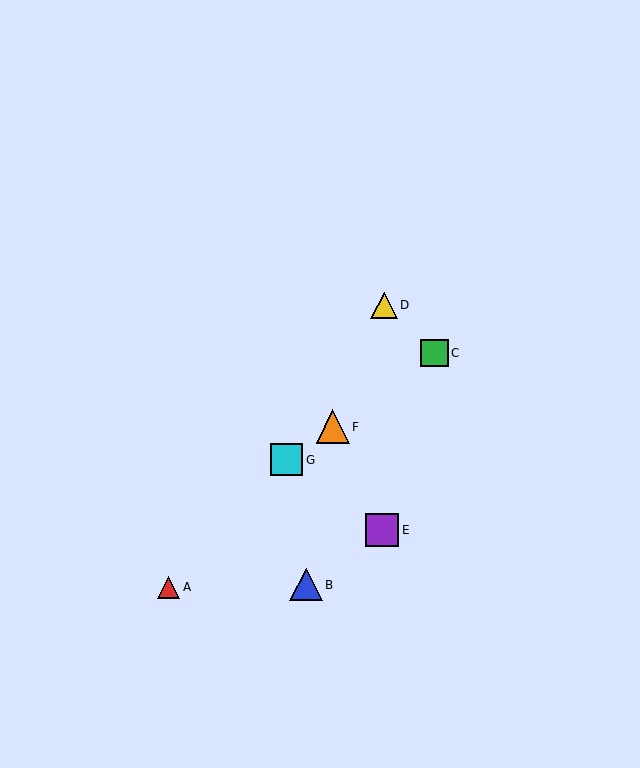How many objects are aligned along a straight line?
3 objects (C, F, G) are aligned along a straight line.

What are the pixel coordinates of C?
Object C is at (434, 353).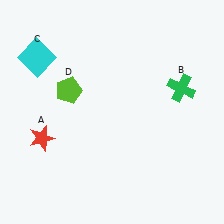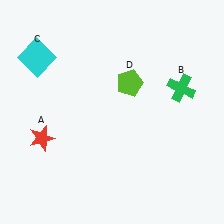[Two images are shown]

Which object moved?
The lime pentagon (D) moved right.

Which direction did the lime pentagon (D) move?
The lime pentagon (D) moved right.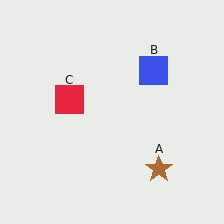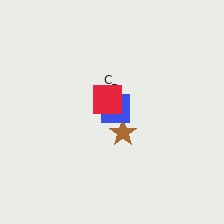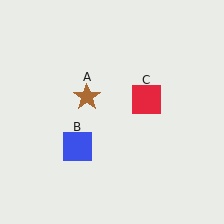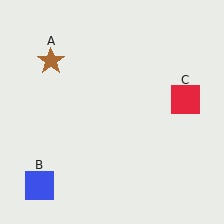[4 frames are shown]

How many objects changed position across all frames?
3 objects changed position: brown star (object A), blue square (object B), red square (object C).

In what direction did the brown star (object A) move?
The brown star (object A) moved up and to the left.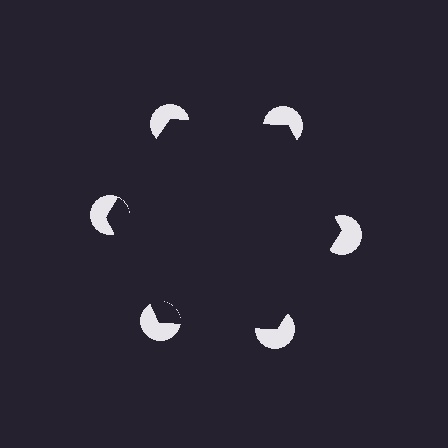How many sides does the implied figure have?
6 sides.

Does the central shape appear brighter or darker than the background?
It typically appears slightly darker than the background, even though no actual brightness change is drawn.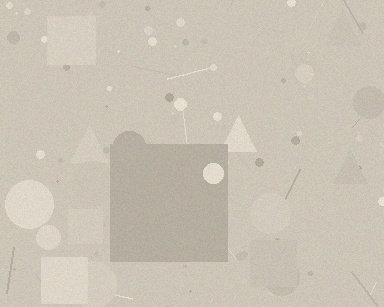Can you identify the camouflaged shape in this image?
The camouflaged shape is a square.